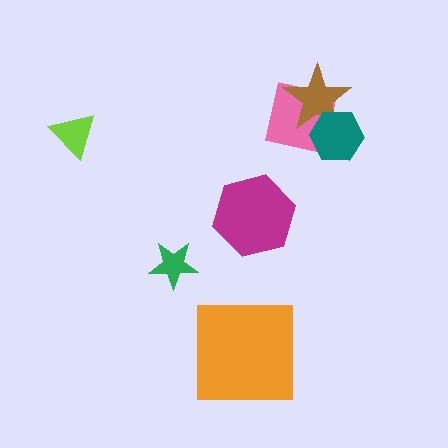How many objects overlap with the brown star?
2 objects overlap with the brown star.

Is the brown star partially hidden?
Yes, it is partially covered by another shape.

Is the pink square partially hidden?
Yes, it is partially covered by another shape.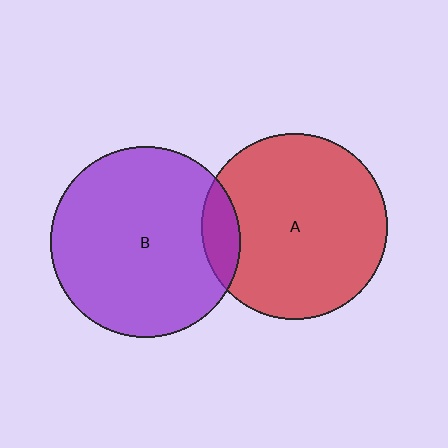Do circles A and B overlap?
Yes.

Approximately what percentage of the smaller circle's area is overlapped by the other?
Approximately 10%.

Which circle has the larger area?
Circle B (purple).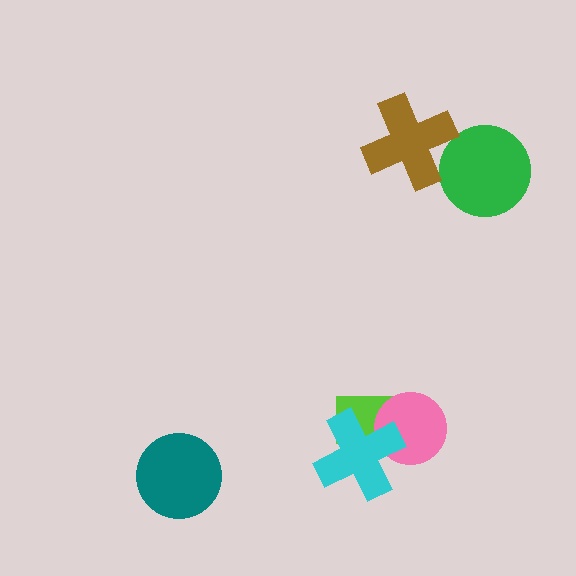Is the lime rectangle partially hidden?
Yes, it is partially covered by another shape.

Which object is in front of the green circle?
The brown cross is in front of the green circle.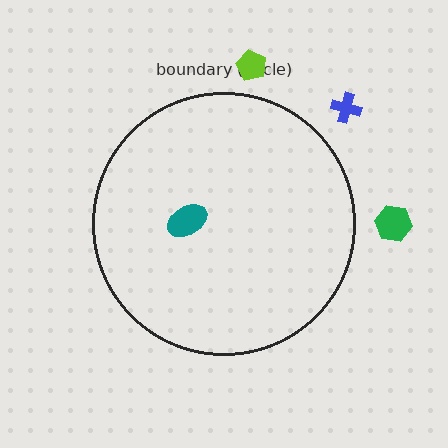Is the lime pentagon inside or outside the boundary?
Outside.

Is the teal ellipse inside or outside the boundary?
Inside.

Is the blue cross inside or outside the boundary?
Outside.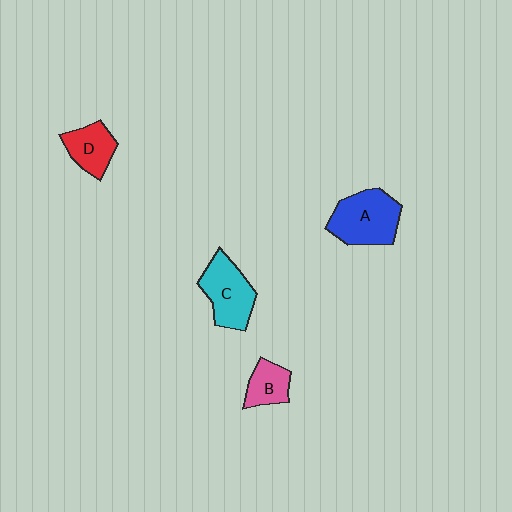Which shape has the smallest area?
Shape B (pink).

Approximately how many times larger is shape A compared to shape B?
Approximately 1.9 times.